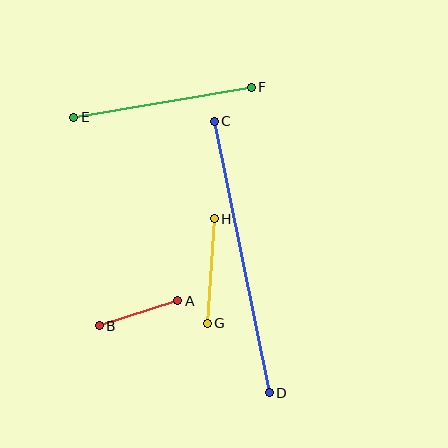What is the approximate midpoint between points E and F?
The midpoint is at approximately (163, 102) pixels.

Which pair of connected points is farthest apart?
Points C and D are farthest apart.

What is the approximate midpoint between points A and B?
The midpoint is at approximately (139, 313) pixels.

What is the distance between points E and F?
The distance is approximately 180 pixels.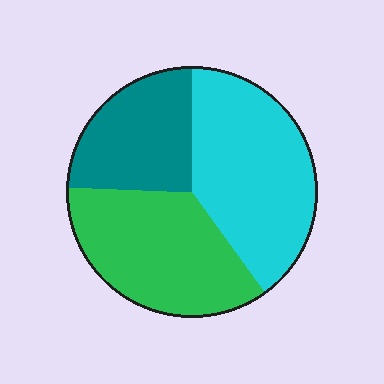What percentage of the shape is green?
Green covers around 35% of the shape.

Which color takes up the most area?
Cyan, at roughly 40%.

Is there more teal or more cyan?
Cyan.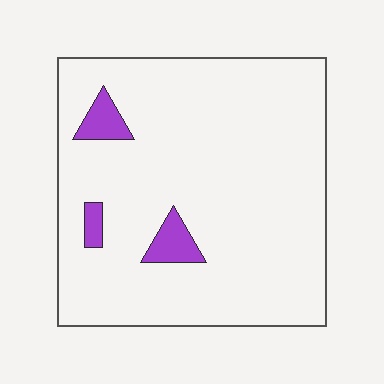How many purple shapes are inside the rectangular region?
3.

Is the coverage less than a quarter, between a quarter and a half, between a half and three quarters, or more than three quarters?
Less than a quarter.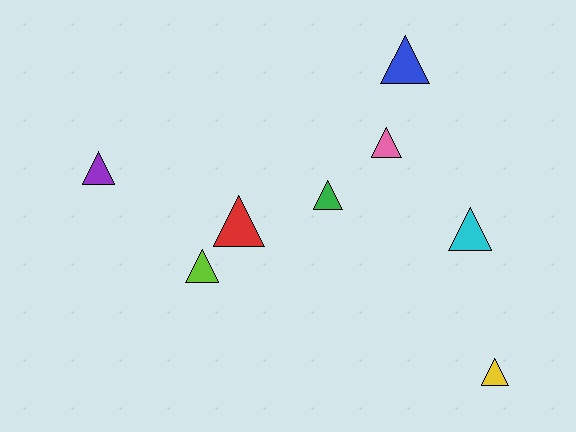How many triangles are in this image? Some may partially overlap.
There are 8 triangles.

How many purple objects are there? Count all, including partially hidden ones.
There is 1 purple object.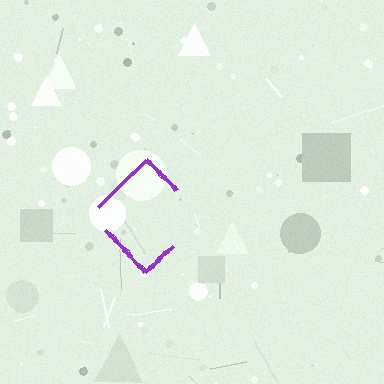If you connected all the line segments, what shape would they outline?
They would outline a diamond.